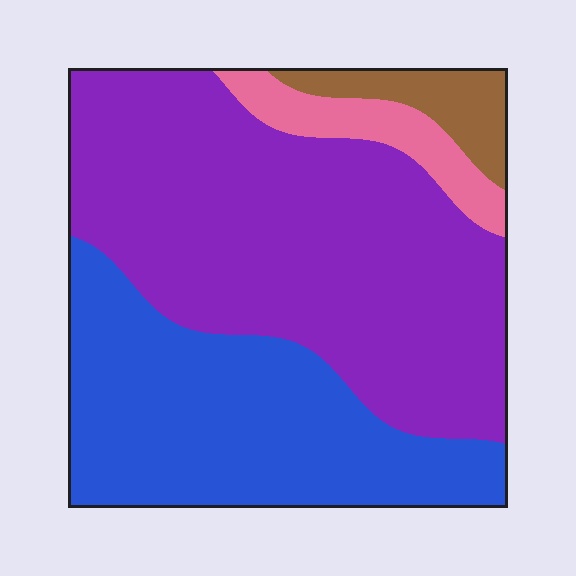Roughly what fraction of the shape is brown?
Brown covers about 5% of the shape.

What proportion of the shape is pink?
Pink covers around 5% of the shape.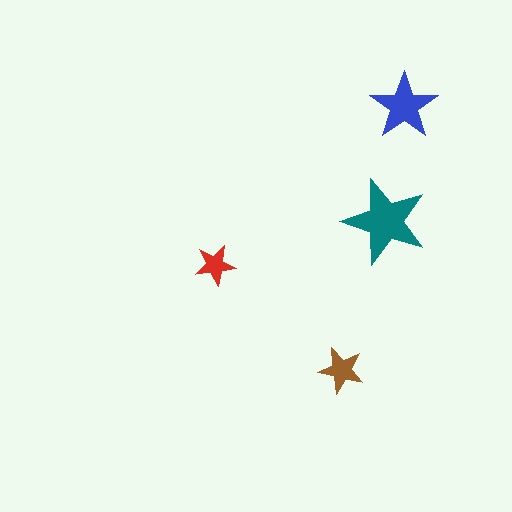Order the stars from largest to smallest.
the teal one, the blue one, the brown one, the red one.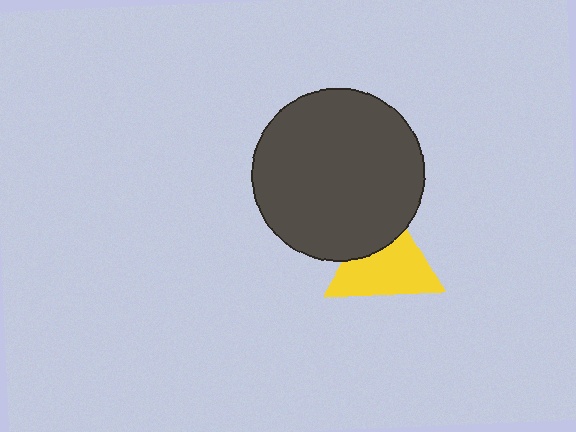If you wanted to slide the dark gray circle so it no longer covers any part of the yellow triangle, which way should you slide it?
Slide it up — that is the most direct way to separate the two shapes.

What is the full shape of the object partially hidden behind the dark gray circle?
The partially hidden object is a yellow triangle.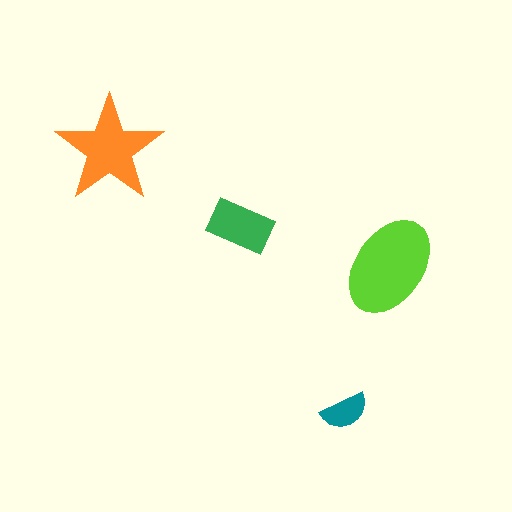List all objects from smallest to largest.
The teal semicircle, the green rectangle, the orange star, the lime ellipse.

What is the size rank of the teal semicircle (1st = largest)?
4th.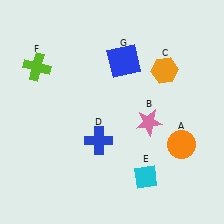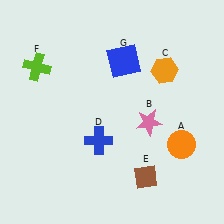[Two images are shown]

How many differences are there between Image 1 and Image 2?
There is 1 difference between the two images.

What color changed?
The diamond (E) changed from cyan in Image 1 to brown in Image 2.